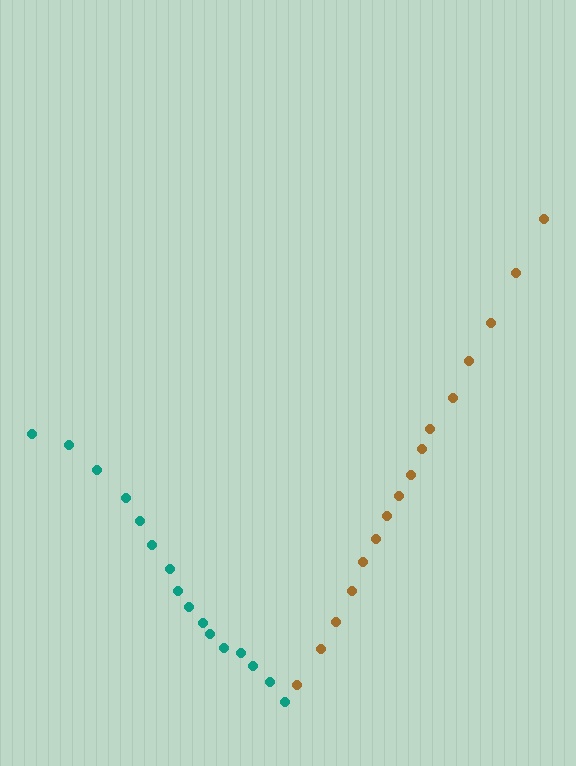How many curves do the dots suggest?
There are 2 distinct paths.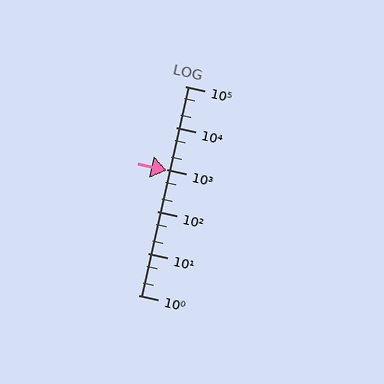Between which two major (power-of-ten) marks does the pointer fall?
The pointer is between 100 and 1000.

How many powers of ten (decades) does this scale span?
The scale spans 5 decades, from 1 to 100000.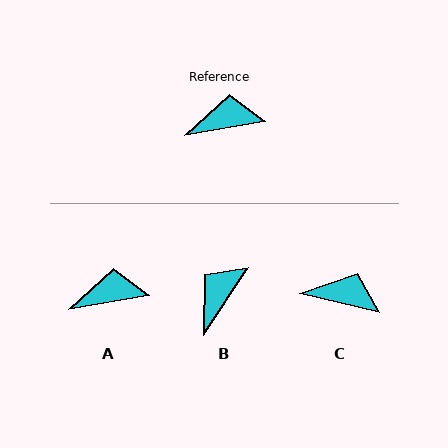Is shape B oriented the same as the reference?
No, it is off by about 46 degrees.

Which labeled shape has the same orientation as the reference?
A.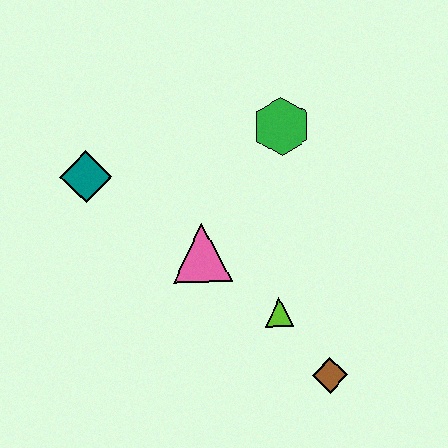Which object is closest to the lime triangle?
The brown diamond is closest to the lime triangle.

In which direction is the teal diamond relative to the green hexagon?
The teal diamond is to the left of the green hexagon.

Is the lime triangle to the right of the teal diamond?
Yes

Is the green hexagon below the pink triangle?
No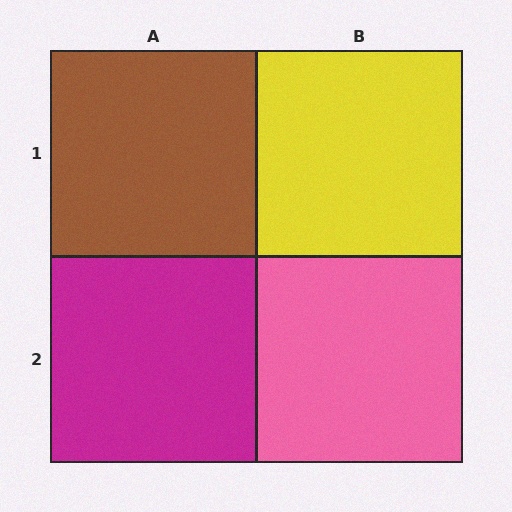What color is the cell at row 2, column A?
Magenta.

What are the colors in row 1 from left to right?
Brown, yellow.